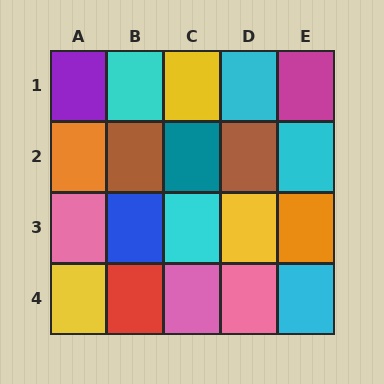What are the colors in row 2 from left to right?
Orange, brown, teal, brown, cyan.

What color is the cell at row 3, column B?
Blue.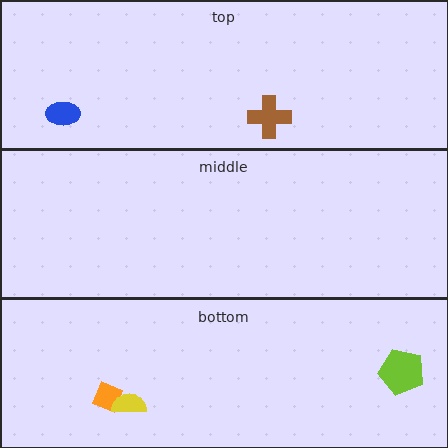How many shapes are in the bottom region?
3.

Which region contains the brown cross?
The top region.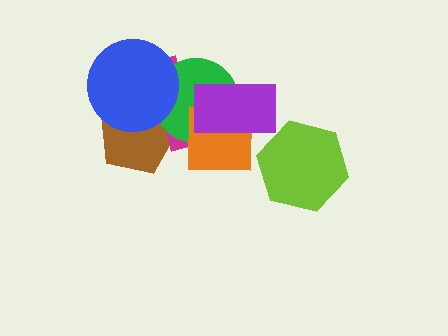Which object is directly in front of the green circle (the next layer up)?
The blue circle is directly in front of the green circle.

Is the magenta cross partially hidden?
Yes, it is partially covered by another shape.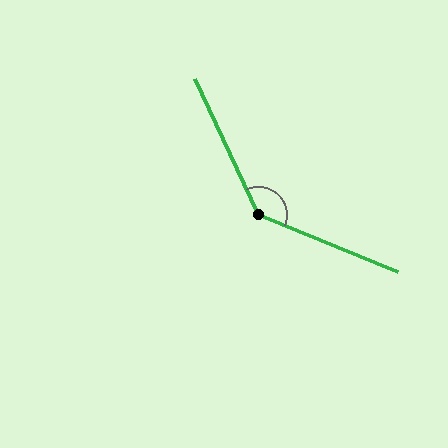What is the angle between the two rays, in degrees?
Approximately 137 degrees.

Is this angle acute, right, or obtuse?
It is obtuse.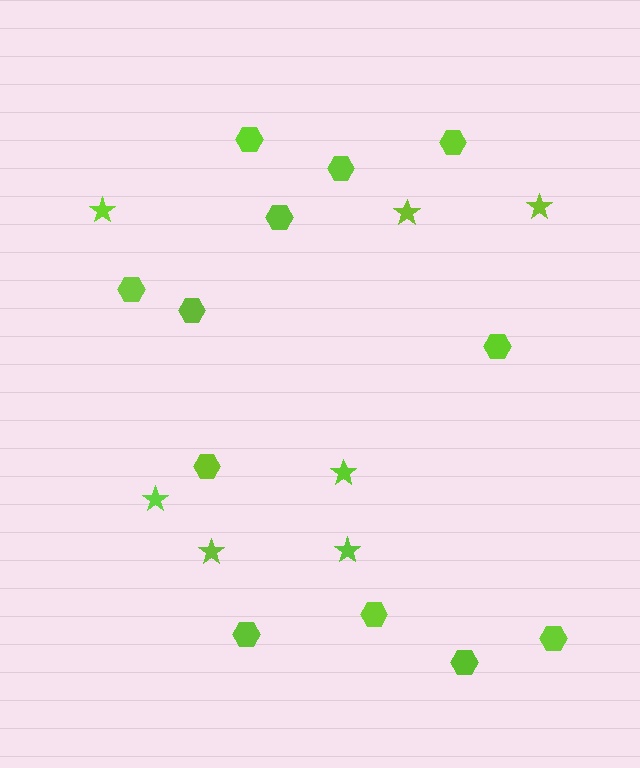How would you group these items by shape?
There are 2 groups: one group of stars (7) and one group of hexagons (12).